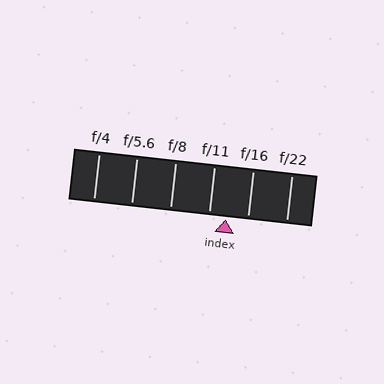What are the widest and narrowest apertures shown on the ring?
The widest aperture shown is f/4 and the narrowest is f/22.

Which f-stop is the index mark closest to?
The index mark is closest to f/11.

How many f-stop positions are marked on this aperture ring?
There are 6 f-stop positions marked.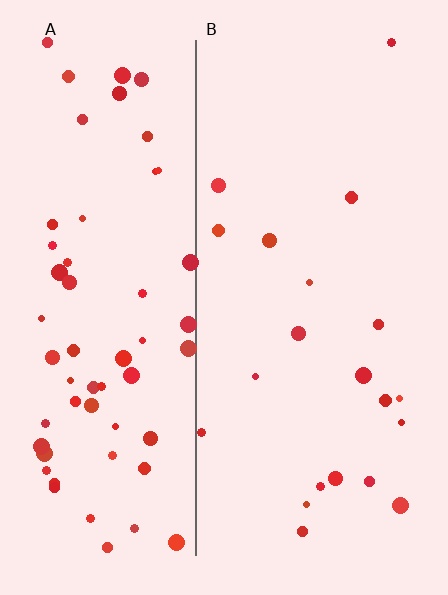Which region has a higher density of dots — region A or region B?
A (the left).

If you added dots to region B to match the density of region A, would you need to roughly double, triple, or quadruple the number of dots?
Approximately triple.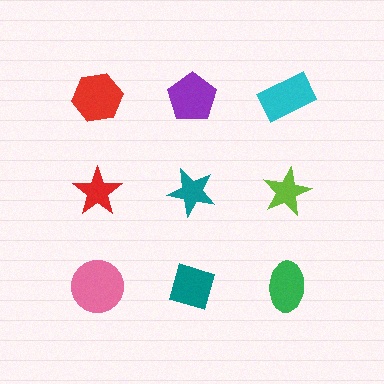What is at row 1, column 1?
A red hexagon.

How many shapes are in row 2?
3 shapes.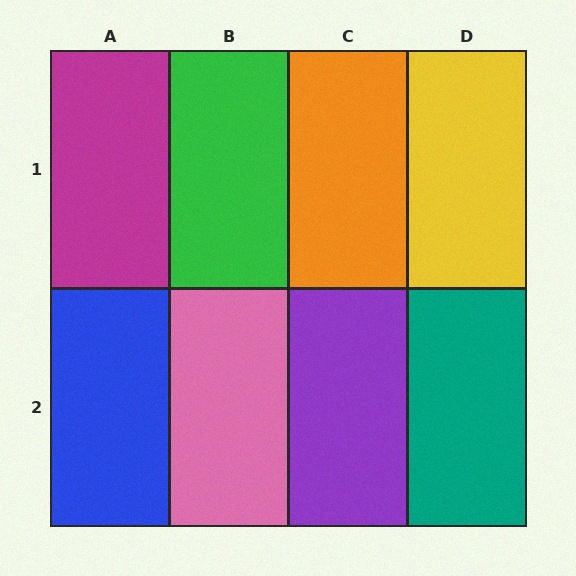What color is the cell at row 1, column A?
Magenta.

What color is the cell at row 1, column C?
Orange.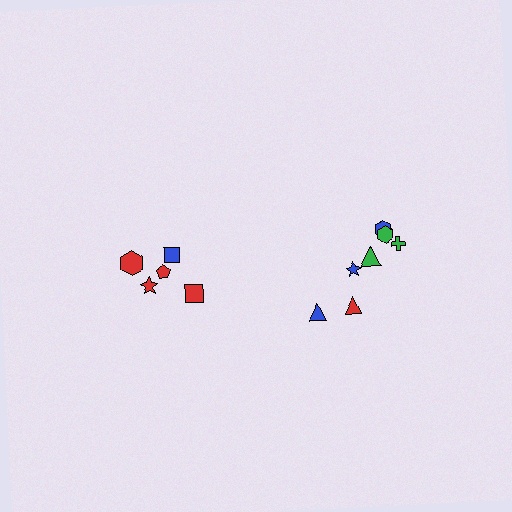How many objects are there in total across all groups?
There are 12 objects.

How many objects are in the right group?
There are 7 objects.